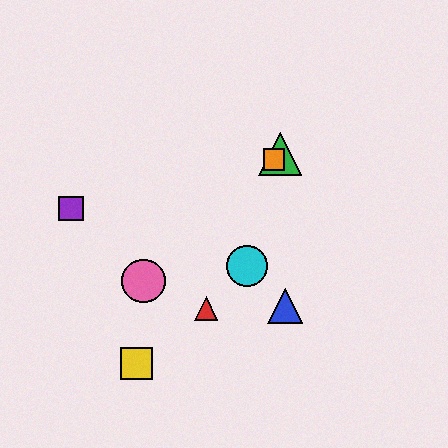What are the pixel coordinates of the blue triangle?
The blue triangle is at (285, 306).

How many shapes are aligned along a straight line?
3 shapes (the green triangle, the orange square, the pink circle) are aligned along a straight line.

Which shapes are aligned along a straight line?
The green triangle, the orange square, the pink circle are aligned along a straight line.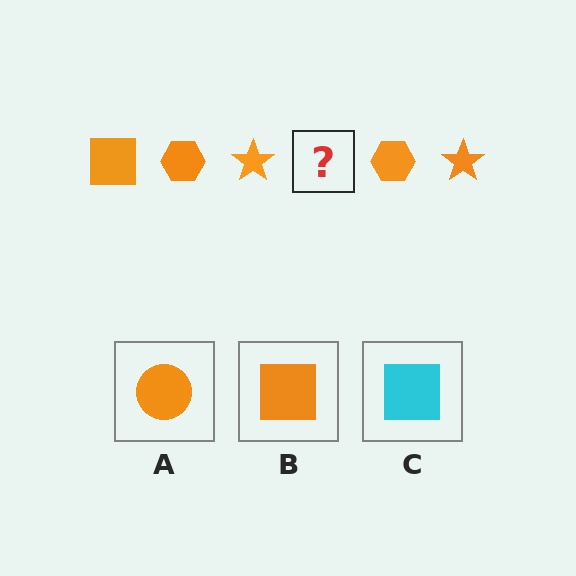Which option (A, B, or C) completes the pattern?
B.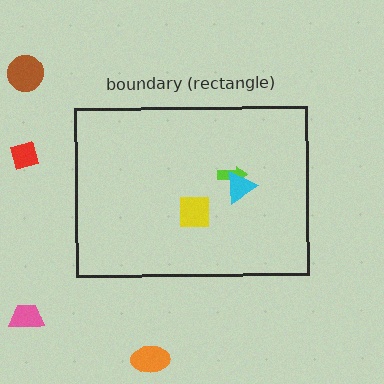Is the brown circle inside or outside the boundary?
Outside.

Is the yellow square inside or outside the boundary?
Inside.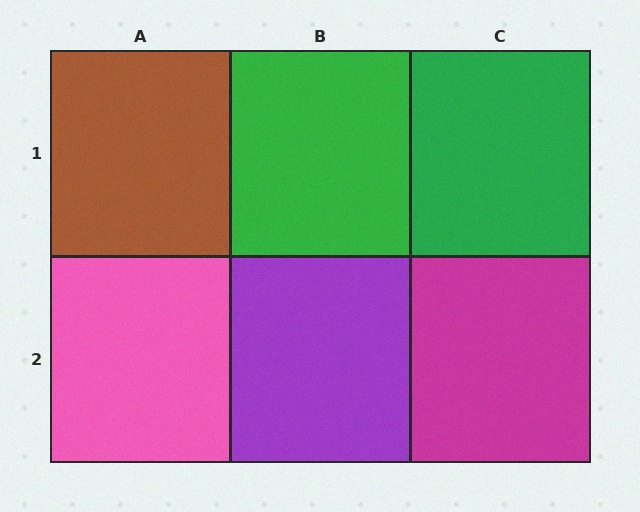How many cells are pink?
1 cell is pink.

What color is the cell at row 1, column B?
Green.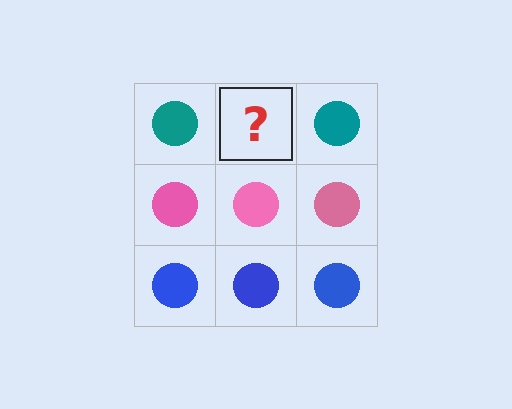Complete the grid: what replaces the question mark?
The question mark should be replaced with a teal circle.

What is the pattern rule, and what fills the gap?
The rule is that each row has a consistent color. The gap should be filled with a teal circle.